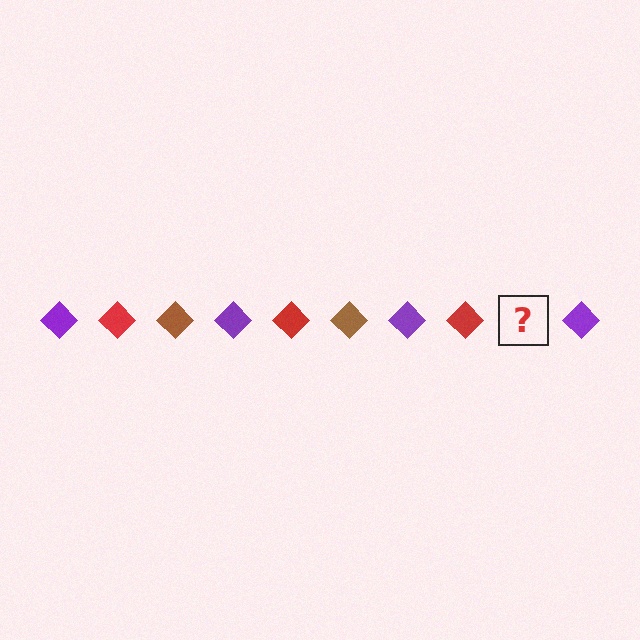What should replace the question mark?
The question mark should be replaced with a brown diamond.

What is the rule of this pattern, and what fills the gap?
The rule is that the pattern cycles through purple, red, brown diamonds. The gap should be filled with a brown diamond.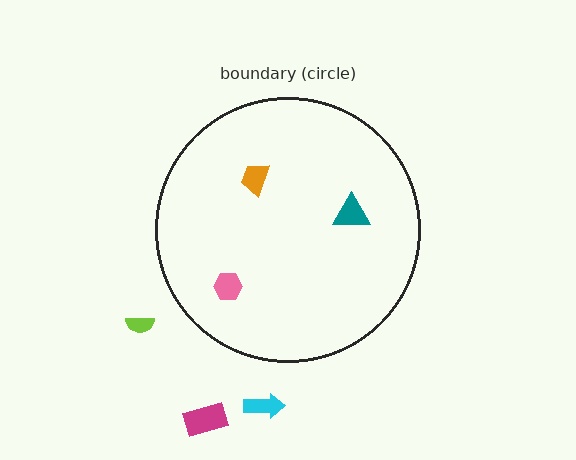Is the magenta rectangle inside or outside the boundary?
Outside.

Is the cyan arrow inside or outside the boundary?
Outside.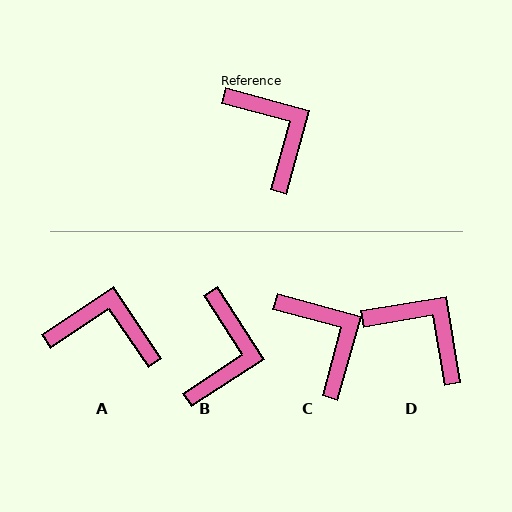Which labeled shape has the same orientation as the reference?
C.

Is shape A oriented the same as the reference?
No, it is off by about 49 degrees.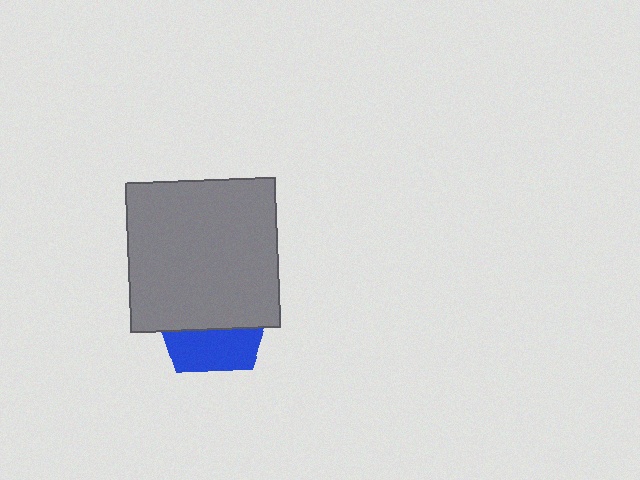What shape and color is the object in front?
The object in front is a gray square.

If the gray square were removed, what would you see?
You would see the complete blue pentagon.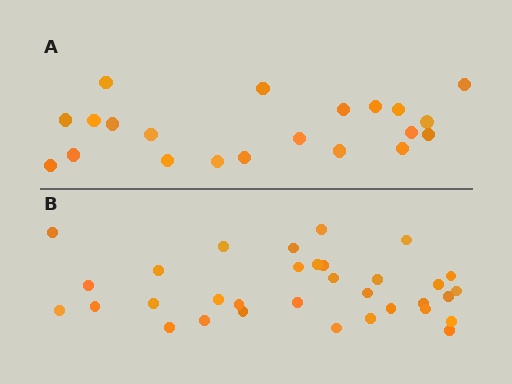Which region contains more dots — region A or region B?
Region B (the bottom region) has more dots.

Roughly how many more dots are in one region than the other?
Region B has roughly 12 or so more dots than region A.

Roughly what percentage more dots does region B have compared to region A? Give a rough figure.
About 55% more.